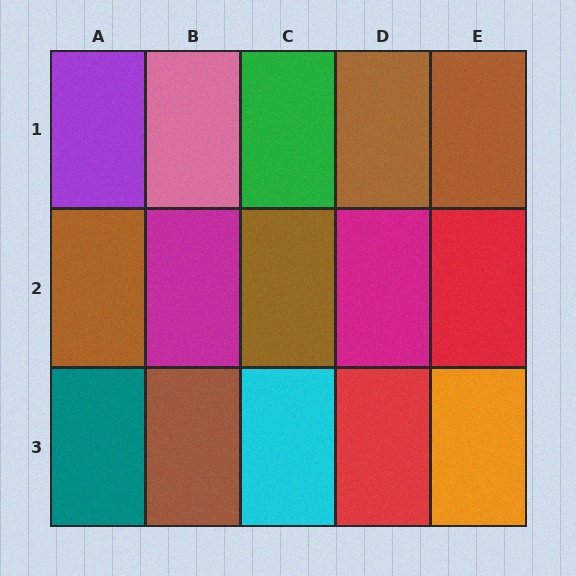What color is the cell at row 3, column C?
Cyan.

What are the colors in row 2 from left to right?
Brown, magenta, brown, magenta, red.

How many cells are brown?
5 cells are brown.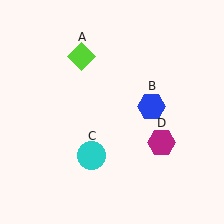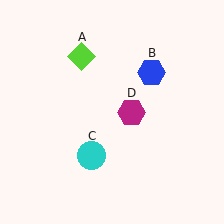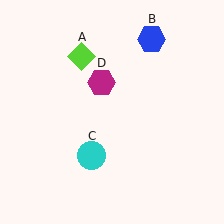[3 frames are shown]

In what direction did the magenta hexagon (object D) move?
The magenta hexagon (object D) moved up and to the left.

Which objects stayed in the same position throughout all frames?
Lime diamond (object A) and cyan circle (object C) remained stationary.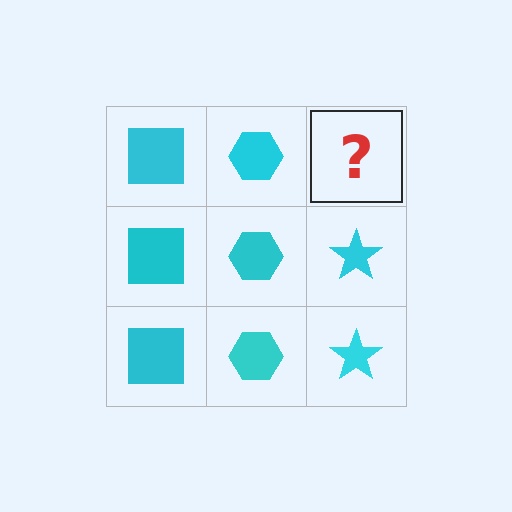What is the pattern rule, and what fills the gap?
The rule is that each column has a consistent shape. The gap should be filled with a cyan star.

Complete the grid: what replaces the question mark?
The question mark should be replaced with a cyan star.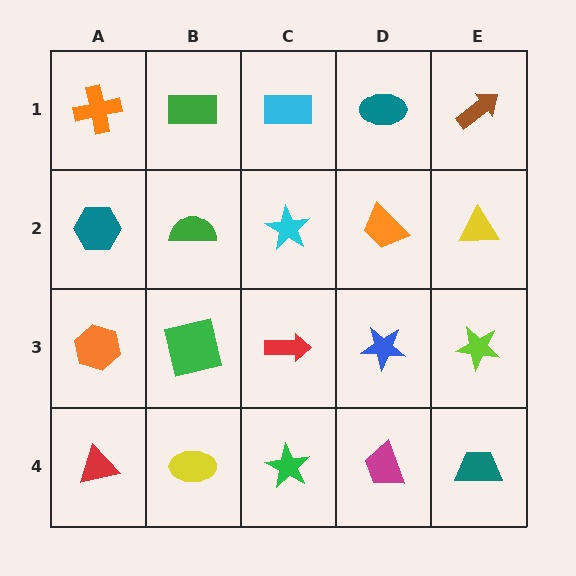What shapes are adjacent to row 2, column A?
An orange cross (row 1, column A), an orange hexagon (row 3, column A), a green semicircle (row 2, column B).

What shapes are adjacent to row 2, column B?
A green rectangle (row 1, column B), a green square (row 3, column B), a teal hexagon (row 2, column A), a cyan star (row 2, column C).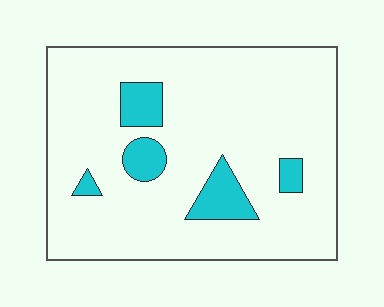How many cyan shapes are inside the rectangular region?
5.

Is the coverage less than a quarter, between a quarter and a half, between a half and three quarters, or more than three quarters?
Less than a quarter.